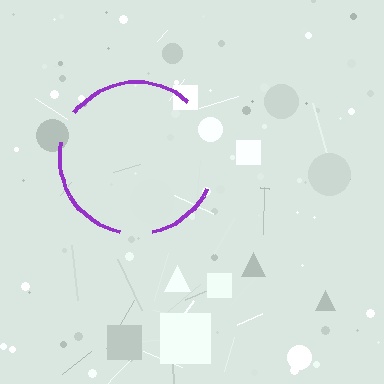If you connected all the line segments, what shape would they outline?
They would outline a circle.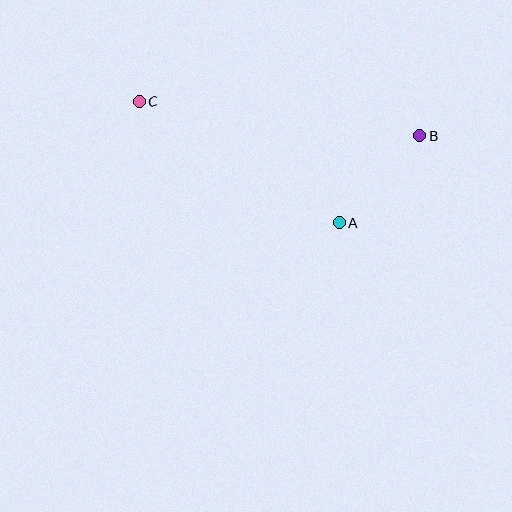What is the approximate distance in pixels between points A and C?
The distance between A and C is approximately 233 pixels.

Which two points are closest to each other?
Points A and B are closest to each other.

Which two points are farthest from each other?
Points B and C are farthest from each other.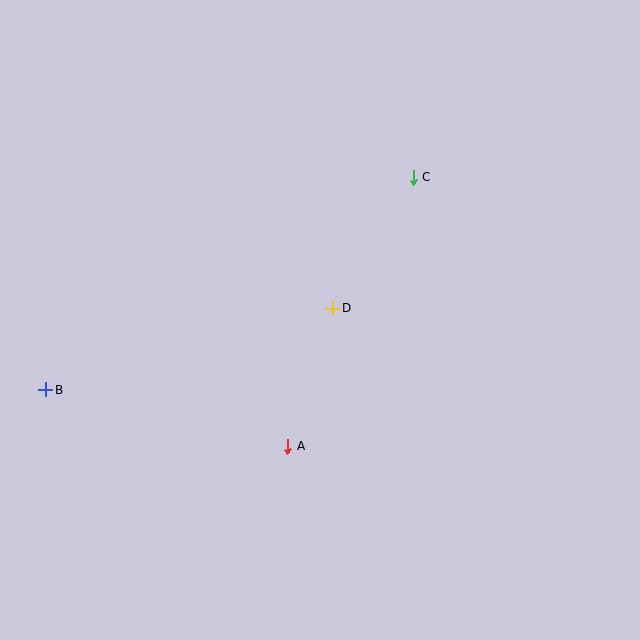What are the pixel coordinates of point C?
Point C is at (413, 177).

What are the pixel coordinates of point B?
Point B is at (46, 390).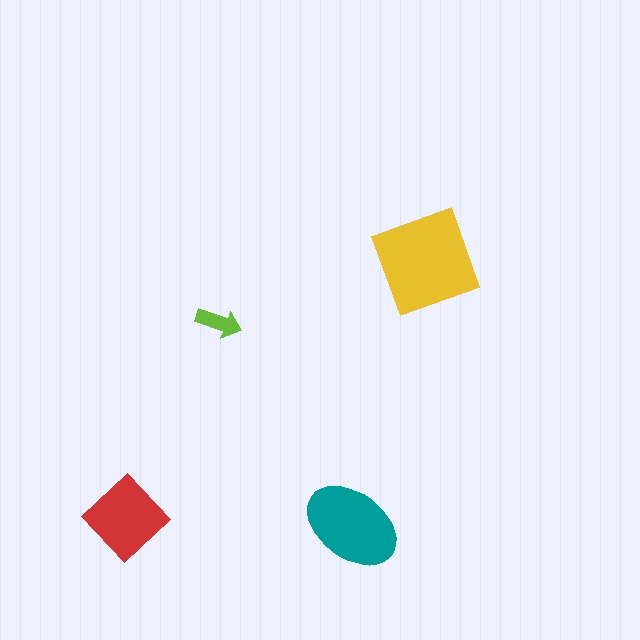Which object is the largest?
The yellow diamond.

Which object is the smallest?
The lime arrow.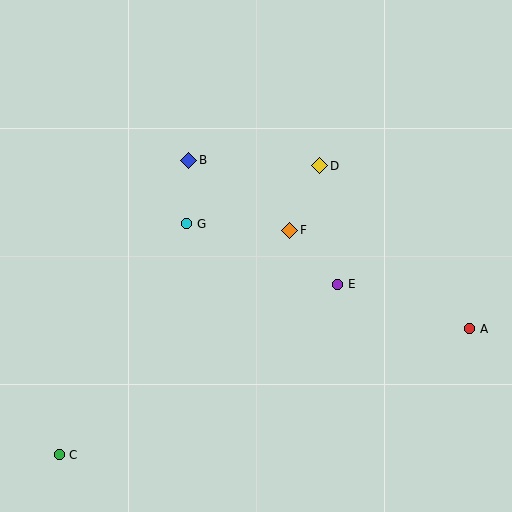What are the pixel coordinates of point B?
Point B is at (189, 160).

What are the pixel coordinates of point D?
Point D is at (320, 166).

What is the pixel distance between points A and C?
The distance between A and C is 430 pixels.